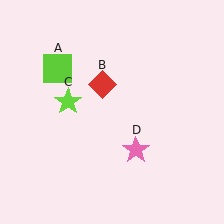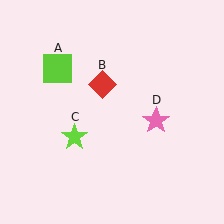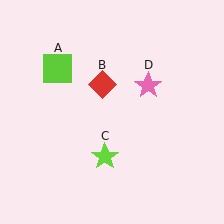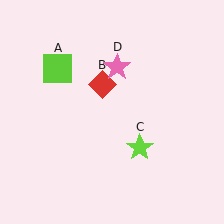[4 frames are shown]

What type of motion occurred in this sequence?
The lime star (object C), pink star (object D) rotated counterclockwise around the center of the scene.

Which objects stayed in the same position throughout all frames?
Lime square (object A) and red diamond (object B) remained stationary.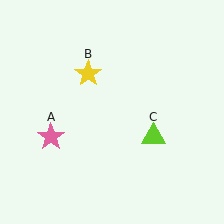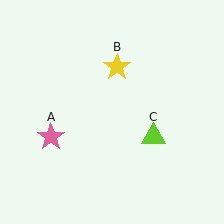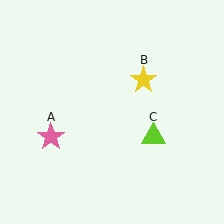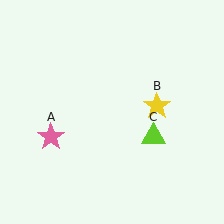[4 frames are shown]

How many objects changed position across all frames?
1 object changed position: yellow star (object B).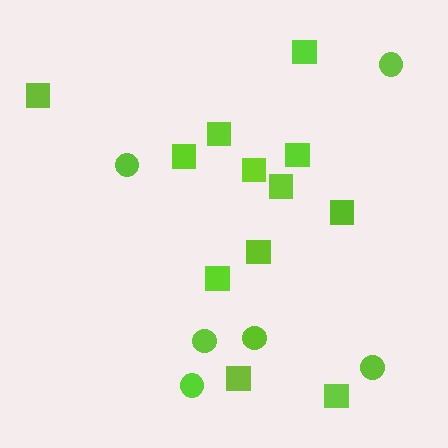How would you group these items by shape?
There are 2 groups: one group of circles (6) and one group of squares (12).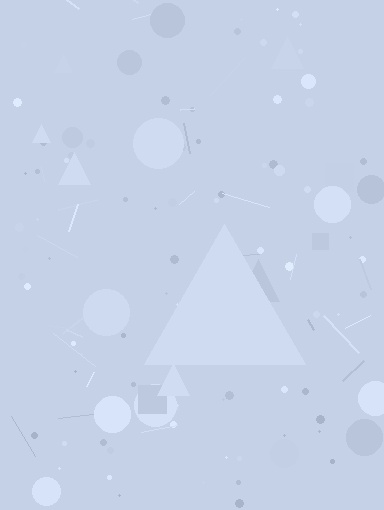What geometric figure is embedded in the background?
A triangle is embedded in the background.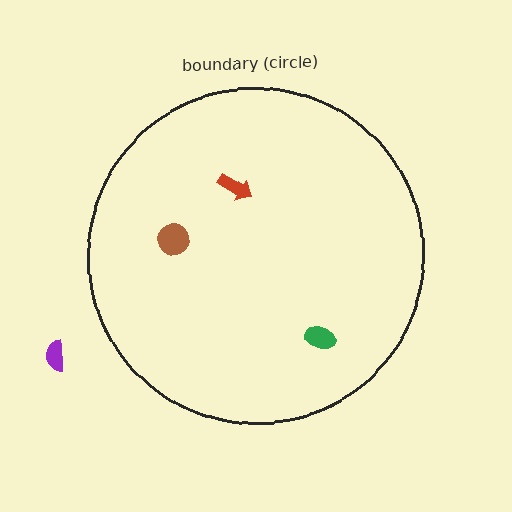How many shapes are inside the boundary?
3 inside, 1 outside.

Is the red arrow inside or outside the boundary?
Inside.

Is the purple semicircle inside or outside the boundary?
Outside.